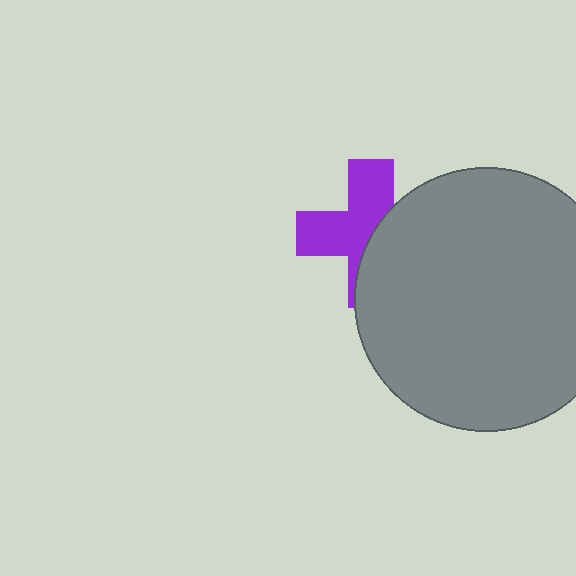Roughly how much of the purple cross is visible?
About half of it is visible (roughly 55%).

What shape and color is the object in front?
The object in front is a gray circle.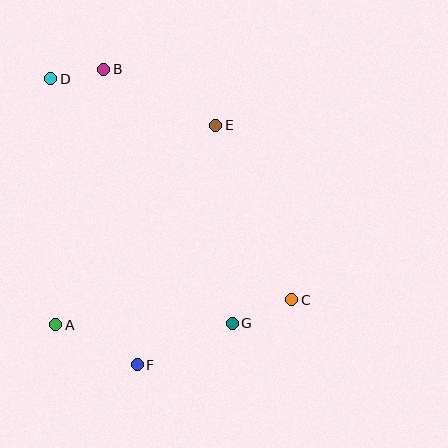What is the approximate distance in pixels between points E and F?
The distance between E and F is approximately 252 pixels.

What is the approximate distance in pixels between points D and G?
The distance between D and G is approximately 304 pixels.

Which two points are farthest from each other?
Points C and D are farthest from each other.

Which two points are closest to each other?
Points B and D are closest to each other.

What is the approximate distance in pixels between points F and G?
The distance between F and G is approximately 104 pixels.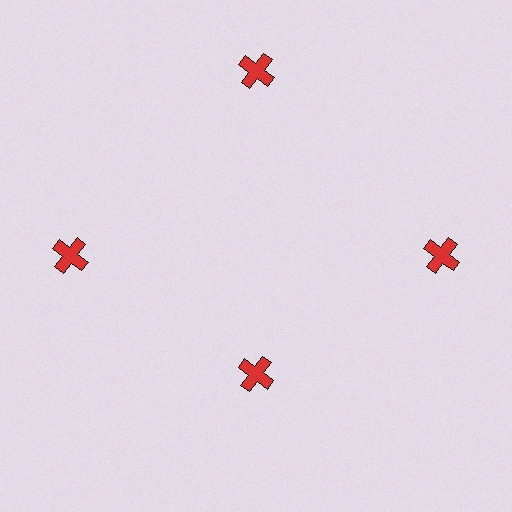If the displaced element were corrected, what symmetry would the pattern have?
It would have 4-fold rotational symmetry — the pattern would map onto itself every 90 degrees.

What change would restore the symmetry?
The symmetry would be restored by moving it outward, back onto the ring so that all 4 crosses sit at equal angles and equal distance from the center.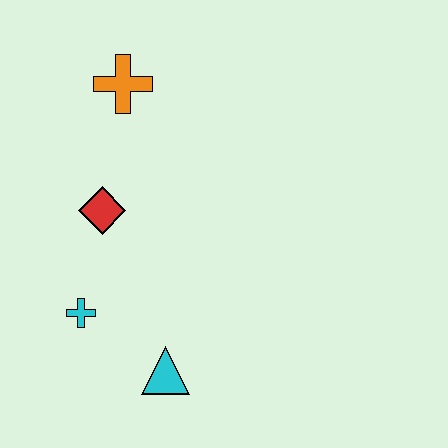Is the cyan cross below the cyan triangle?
No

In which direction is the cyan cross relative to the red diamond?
The cyan cross is below the red diamond.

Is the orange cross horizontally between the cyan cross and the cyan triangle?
Yes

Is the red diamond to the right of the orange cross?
No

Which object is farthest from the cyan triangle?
The orange cross is farthest from the cyan triangle.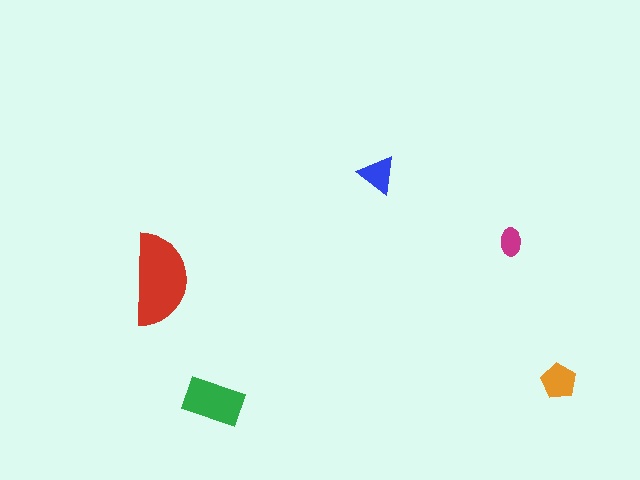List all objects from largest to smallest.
The red semicircle, the green rectangle, the orange pentagon, the blue triangle, the magenta ellipse.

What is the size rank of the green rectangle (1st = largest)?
2nd.